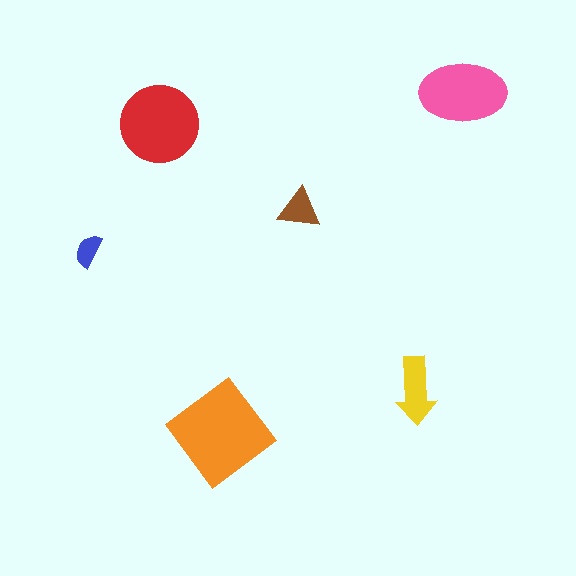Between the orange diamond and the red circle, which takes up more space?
The orange diamond.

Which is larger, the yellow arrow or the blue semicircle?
The yellow arrow.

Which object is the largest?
The orange diamond.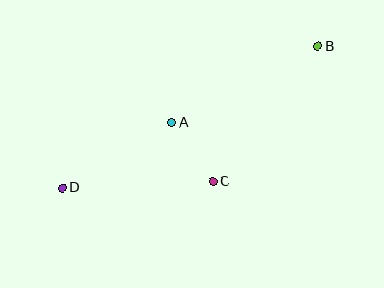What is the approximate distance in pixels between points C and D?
The distance between C and D is approximately 151 pixels.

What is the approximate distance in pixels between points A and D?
The distance between A and D is approximately 128 pixels.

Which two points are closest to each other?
Points A and C are closest to each other.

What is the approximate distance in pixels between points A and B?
The distance between A and B is approximately 165 pixels.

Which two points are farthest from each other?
Points B and D are farthest from each other.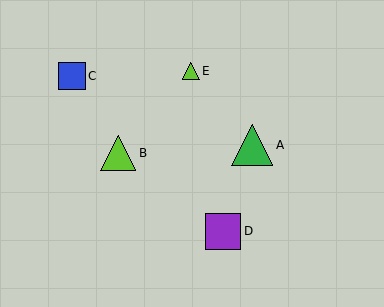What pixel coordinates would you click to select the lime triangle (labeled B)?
Click at (118, 153) to select the lime triangle B.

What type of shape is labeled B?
Shape B is a lime triangle.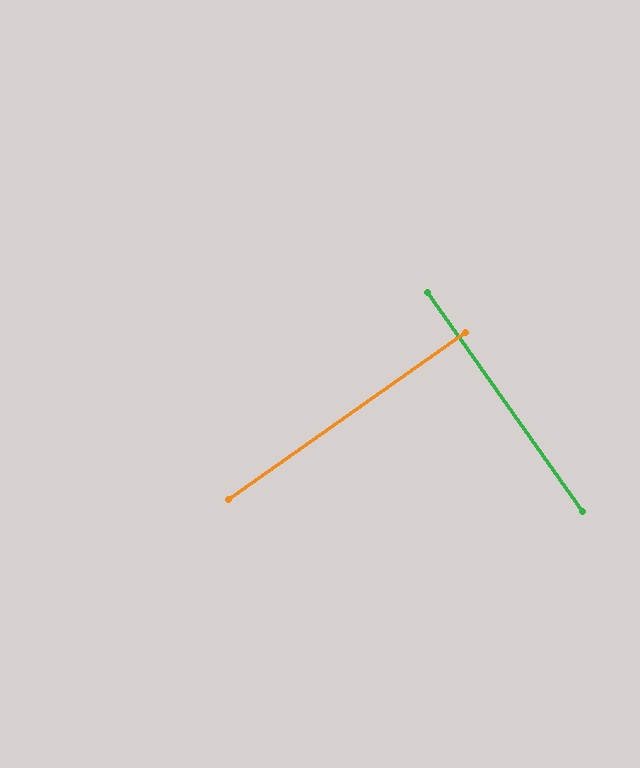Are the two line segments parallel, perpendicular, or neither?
Perpendicular — they meet at approximately 90°.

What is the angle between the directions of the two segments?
Approximately 90 degrees.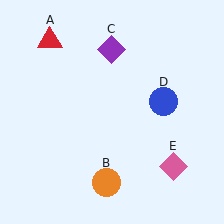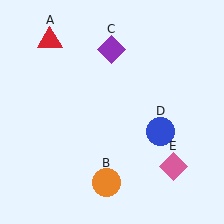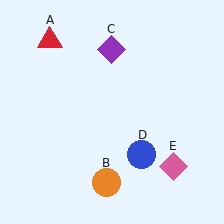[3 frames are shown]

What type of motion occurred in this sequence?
The blue circle (object D) rotated clockwise around the center of the scene.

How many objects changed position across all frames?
1 object changed position: blue circle (object D).